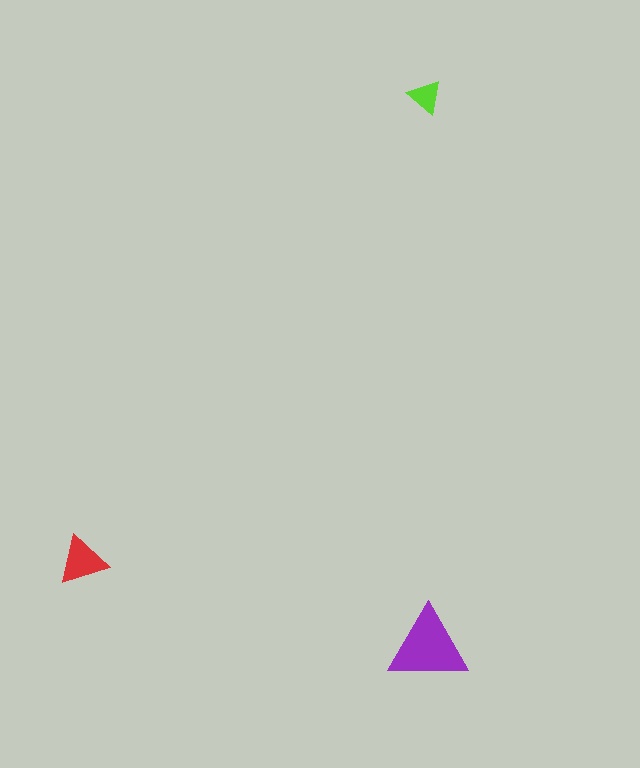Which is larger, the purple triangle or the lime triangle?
The purple one.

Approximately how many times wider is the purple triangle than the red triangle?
About 1.5 times wider.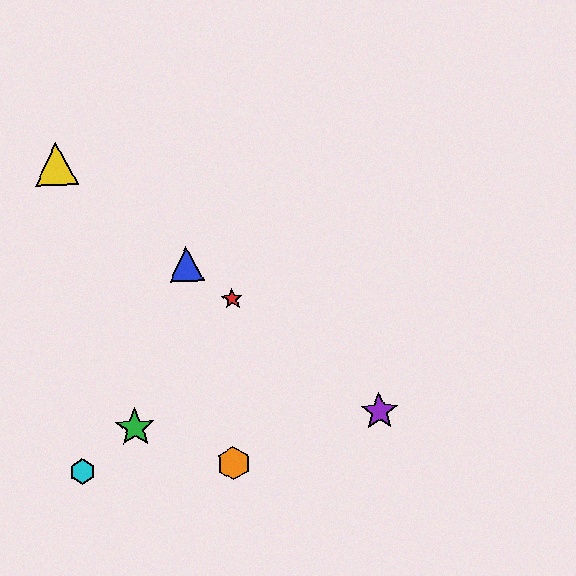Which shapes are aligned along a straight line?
The red star, the blue triangle, the yellow triangle, the purple star are aligned along a straight line.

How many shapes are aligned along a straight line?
4 shapes (the red star, the blue triangle, the yellow triangle, the purple star) are aligned along a straight line.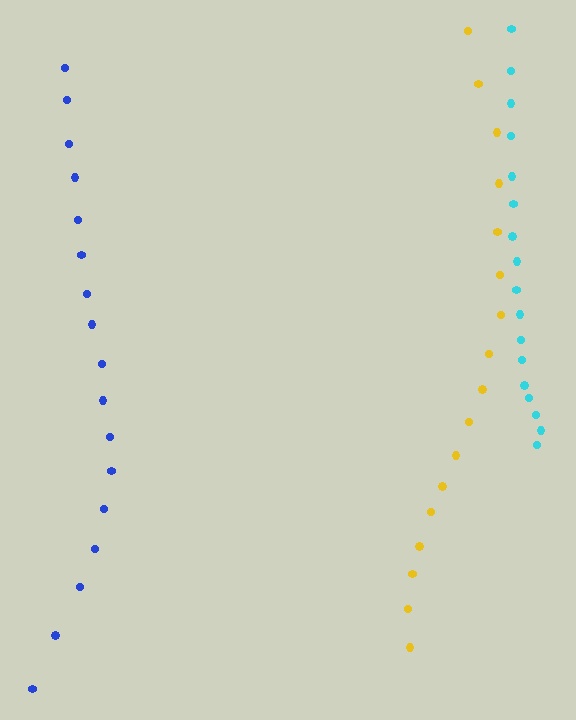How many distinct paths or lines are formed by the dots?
There are 3 distinct paths.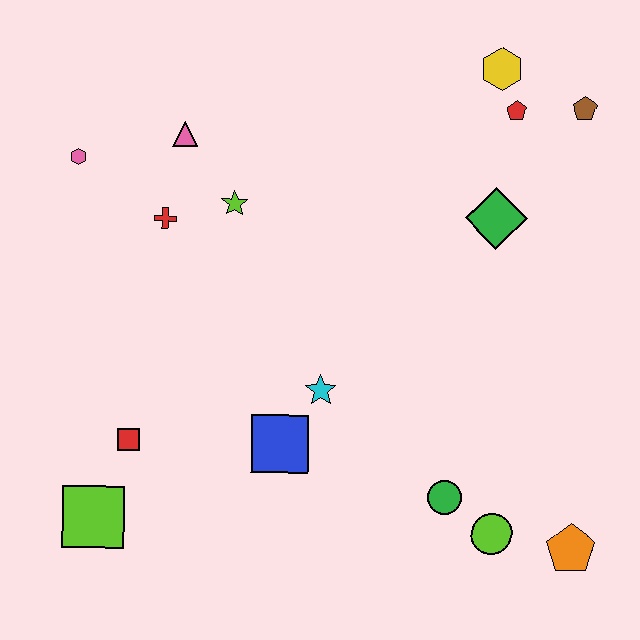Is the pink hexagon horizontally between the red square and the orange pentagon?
No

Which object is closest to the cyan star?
The blue square is closest to the cyan star.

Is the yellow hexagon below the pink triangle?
No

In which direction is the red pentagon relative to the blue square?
The red pentagon is above the blue square.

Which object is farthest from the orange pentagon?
The pink hexagon is farthest from the orange pentagon.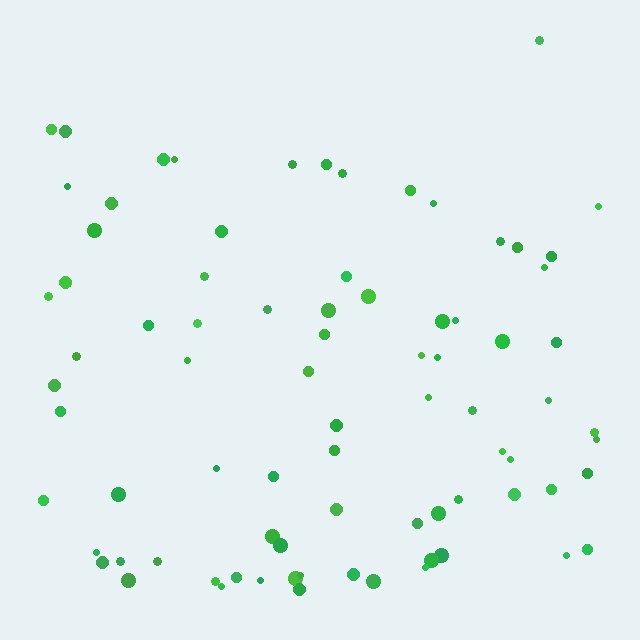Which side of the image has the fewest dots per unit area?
The top.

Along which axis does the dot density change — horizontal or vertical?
Vertical.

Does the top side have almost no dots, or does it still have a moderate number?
Still a moderate number, just noticeably fewer than the bottom.